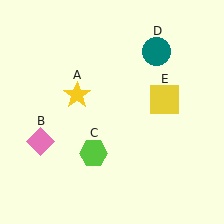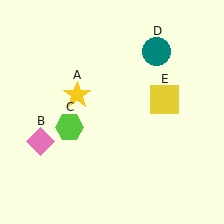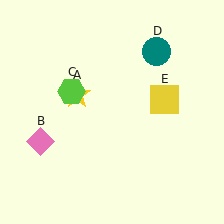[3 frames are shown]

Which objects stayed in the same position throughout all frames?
Yellow star (object A) and pink diamond (object B) and teal circle (object D) and yellow square (object E) remained stationary.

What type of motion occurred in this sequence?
The lime hexagon (object C) rotated clockwise around the center of the scene.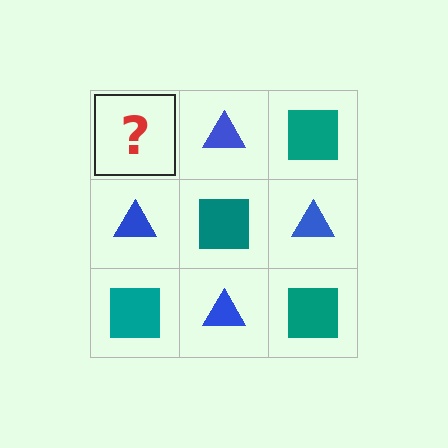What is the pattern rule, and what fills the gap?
The rule is that it alternates teal square and blue triangle in a checkerboard pattern. The gap should be filled with a teal square.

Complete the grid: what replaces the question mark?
The question mark should be replaced with a teal square.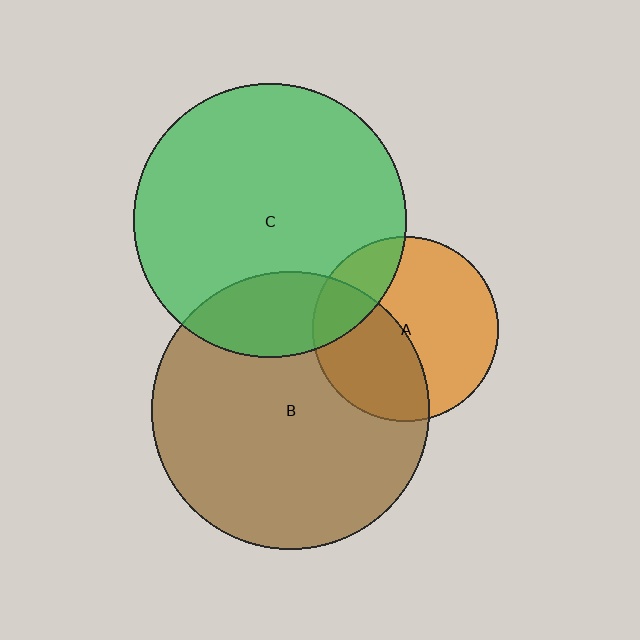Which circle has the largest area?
Circle B (brown).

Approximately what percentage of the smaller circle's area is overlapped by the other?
Approximately 20%.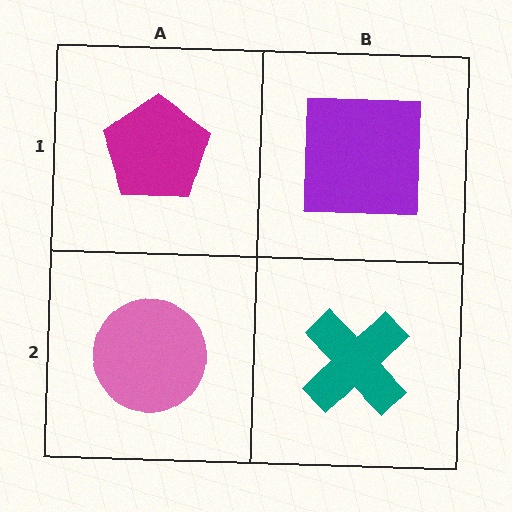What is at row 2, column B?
A teal cross.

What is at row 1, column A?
A magenta pentagon.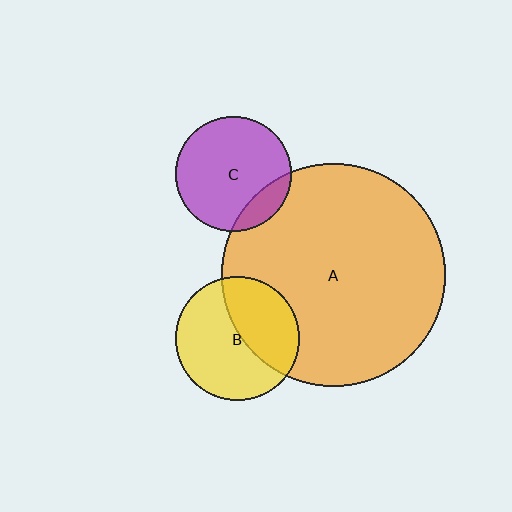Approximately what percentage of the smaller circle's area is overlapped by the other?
Approximately 40%.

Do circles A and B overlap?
Yes.